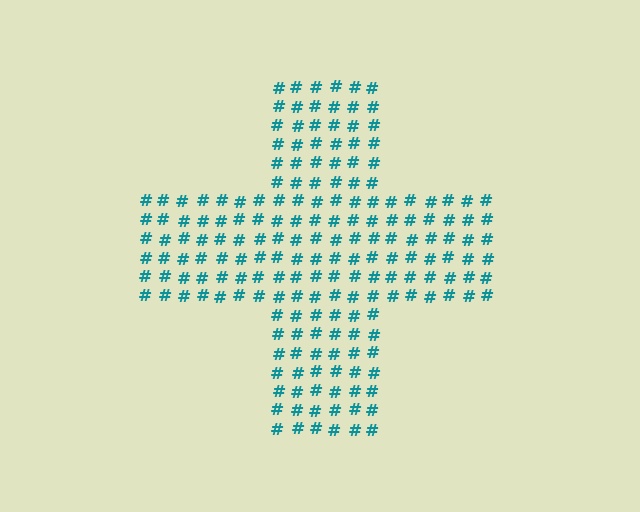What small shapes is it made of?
It is made of small hash symbols.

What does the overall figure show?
The overall figure shows a cross.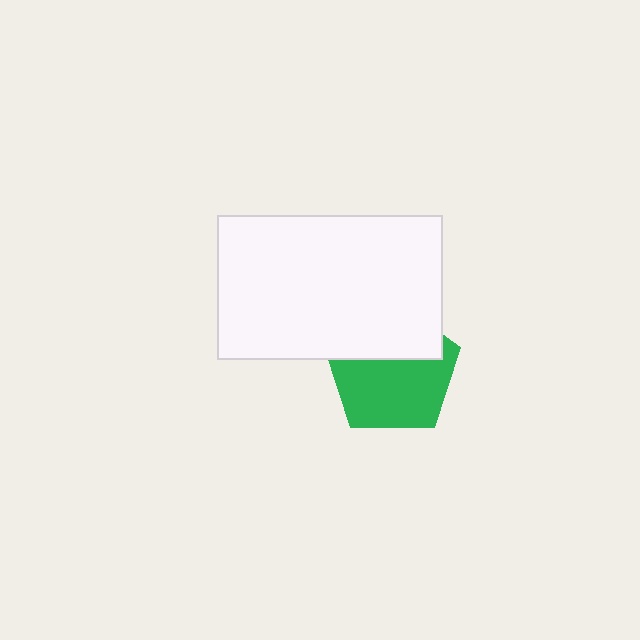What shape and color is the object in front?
The object in front is a white rectangle.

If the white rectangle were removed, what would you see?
You would see the complete green pentagon.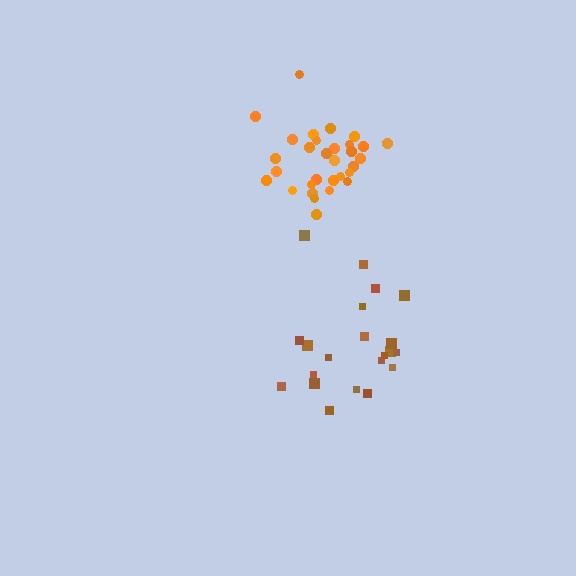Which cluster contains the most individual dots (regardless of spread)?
Orange (31).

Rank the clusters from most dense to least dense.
orange, brown.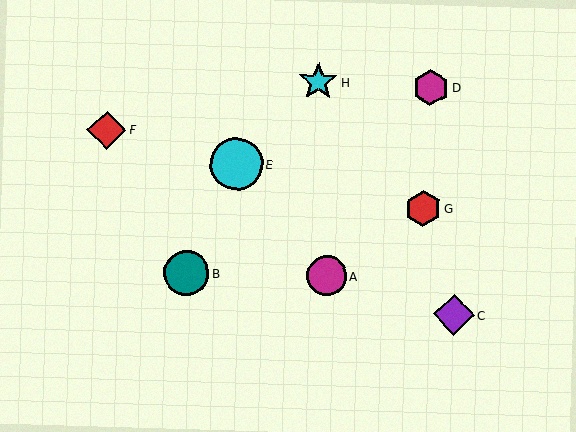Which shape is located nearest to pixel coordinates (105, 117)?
The red diamond (labeled F) at (107, 130) is nearest to that location.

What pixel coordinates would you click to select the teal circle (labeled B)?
Click at (186, 273) to select the teal circle B.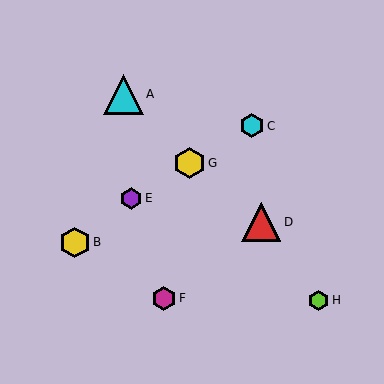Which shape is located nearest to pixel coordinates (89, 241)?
The yellow hexagon (labeled B) at (75, 242) is nearest to that location.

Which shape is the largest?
The cyan triangle (labeled A) is the largest.